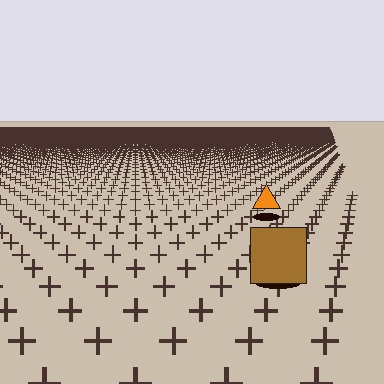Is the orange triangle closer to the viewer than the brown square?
No. The brown square is closer — you can tell from the texture gradient: the ground texture is coarser near it.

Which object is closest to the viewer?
The brown square is closest. The texture marks near it are larger and more spread out.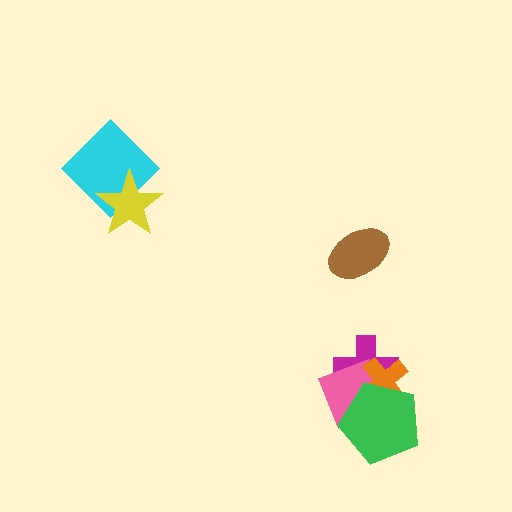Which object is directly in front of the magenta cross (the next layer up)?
The pink diamond is directly in front of the magenta cross.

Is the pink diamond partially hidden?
Yes, it is partially covered by another shape.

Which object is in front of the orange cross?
The green pentagon is in front of the orange cross.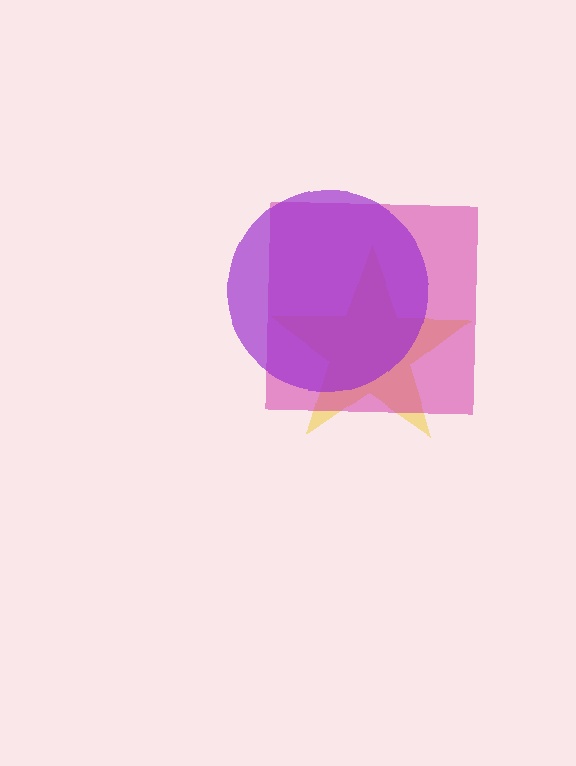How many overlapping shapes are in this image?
There are 3 overlapping shapes in the image.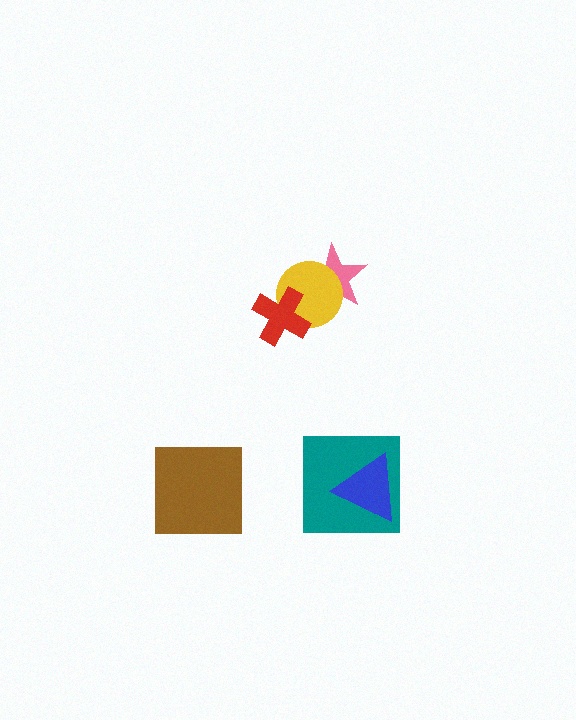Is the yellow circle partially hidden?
Yes, it is partially covered by another shape.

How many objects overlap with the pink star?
1 object overlaps with the pink star.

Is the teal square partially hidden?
Yes, it is partially covered by another shape.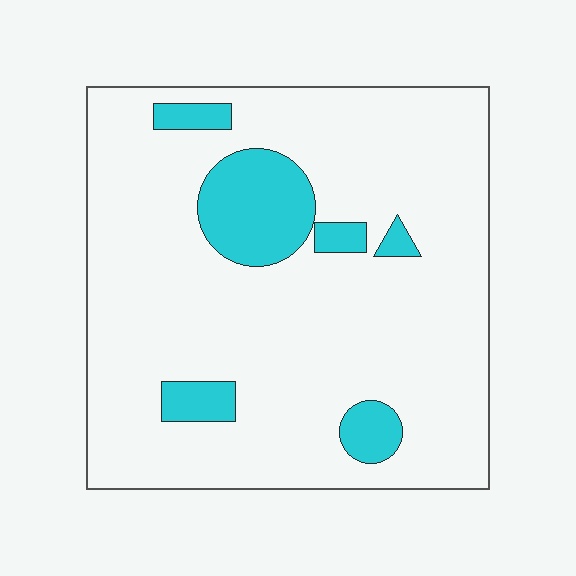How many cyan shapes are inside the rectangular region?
6.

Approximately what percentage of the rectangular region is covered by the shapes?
Approximately 15%.